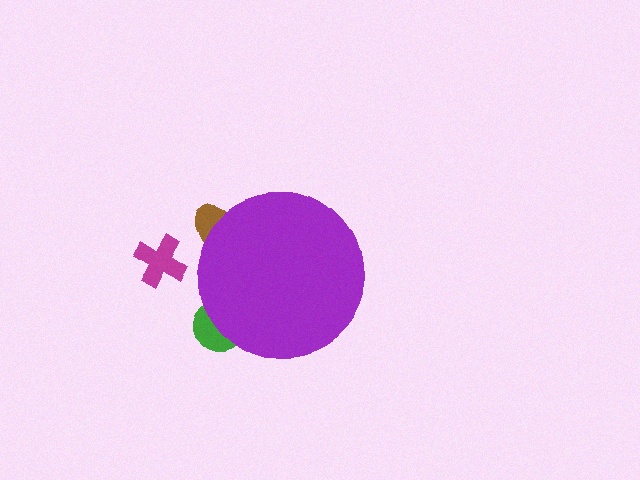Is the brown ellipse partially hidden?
Yes, the brown ellipse is partially hidden behind the purple circle.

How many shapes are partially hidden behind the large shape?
2 shapes are partially hidden.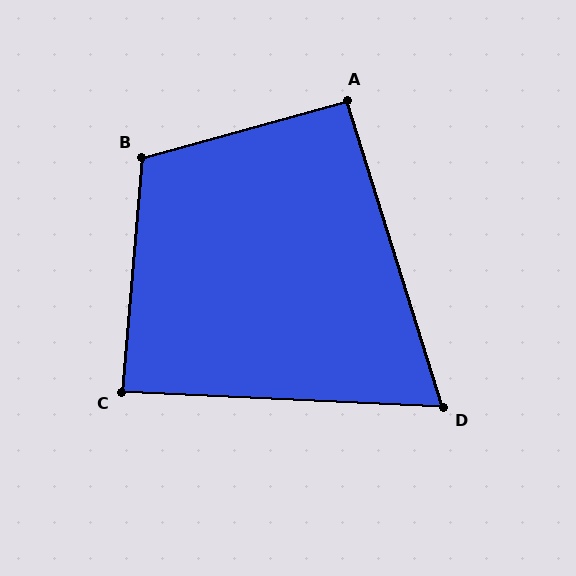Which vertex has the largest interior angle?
B, at approximately 110 degrees.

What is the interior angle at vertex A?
Approximately 92 degrees (approximately right).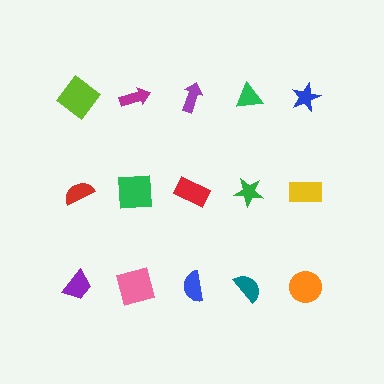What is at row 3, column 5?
An orange circle.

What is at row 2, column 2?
A green square.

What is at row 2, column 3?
A red rectangle.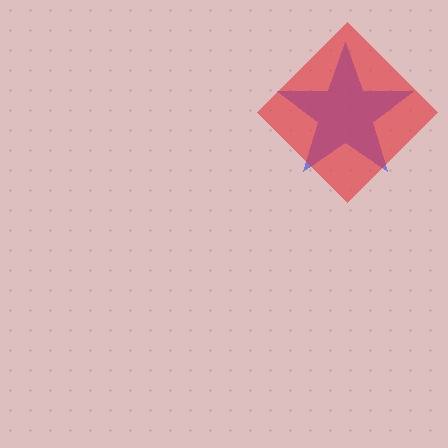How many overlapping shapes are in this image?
There are 2 overlapping shapes in the image.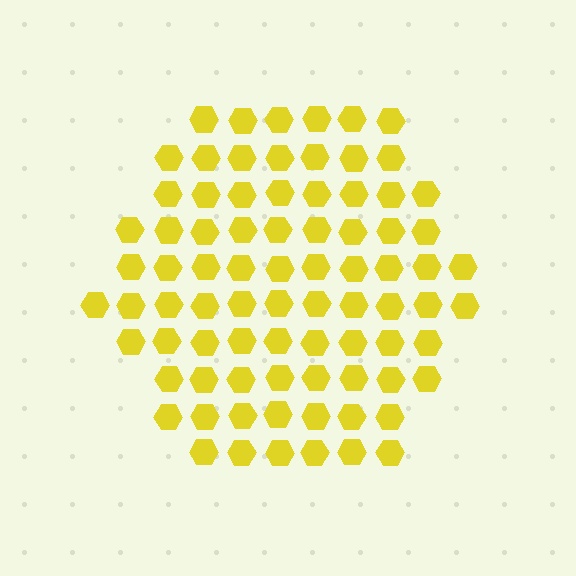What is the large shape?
The large shape is a hexagon.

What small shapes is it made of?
It is made of small hexagons.